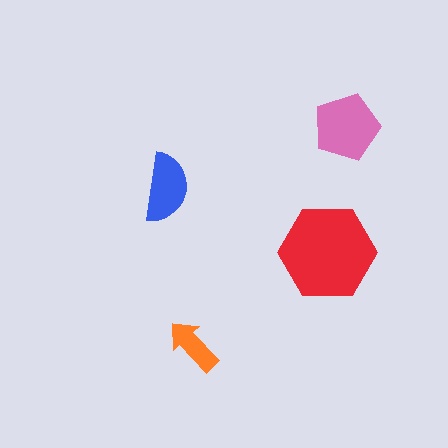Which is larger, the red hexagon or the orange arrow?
The red hexagon.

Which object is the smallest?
The orange arrow.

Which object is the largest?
The red hexagon.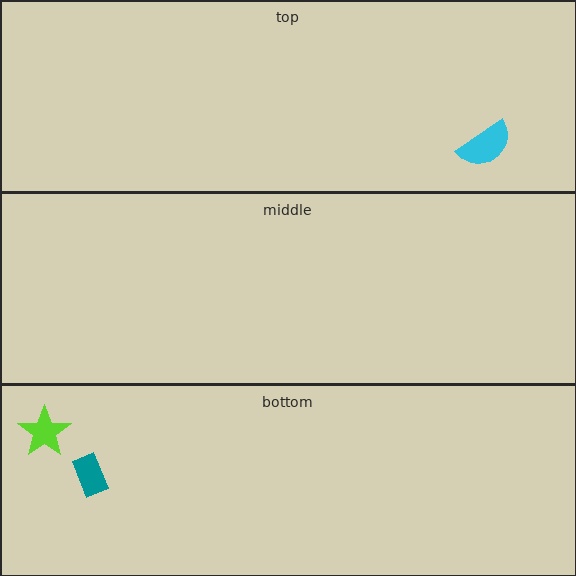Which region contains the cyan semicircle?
The top region.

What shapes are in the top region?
The cyan semicircle.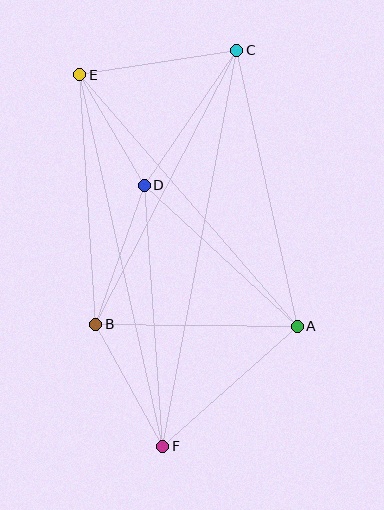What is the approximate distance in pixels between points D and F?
The distance between D and F is approximately 262 pixels.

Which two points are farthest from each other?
Points C and F are farthest from each other.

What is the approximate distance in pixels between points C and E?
The distance between C and E is approximately 159 pixels.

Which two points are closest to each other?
Points D and E are closest to each other.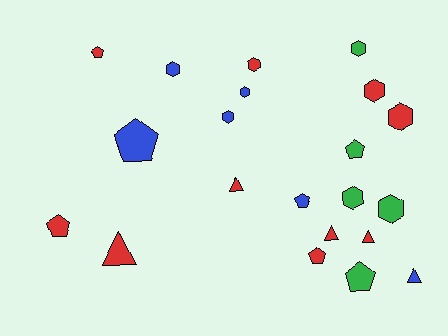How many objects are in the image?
There are 21 objects.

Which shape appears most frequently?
Hexagon, with 9 objects.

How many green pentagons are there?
There are 2 green pentagons.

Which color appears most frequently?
Red, with 10 objects.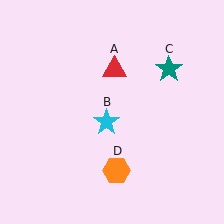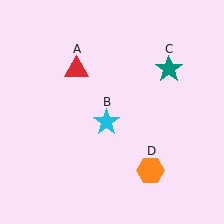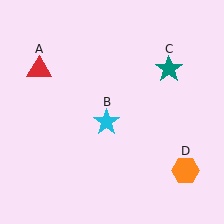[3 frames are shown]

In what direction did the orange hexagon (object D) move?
The orange hexagon (object D) moved right.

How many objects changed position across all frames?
2 objects changed position: red triangle (object A), orange hexagon (object D).